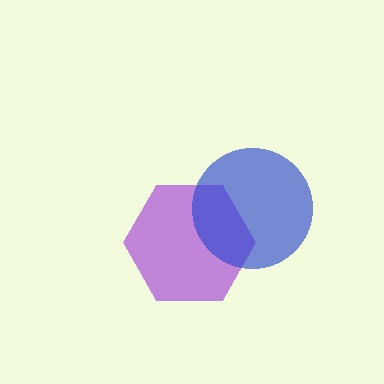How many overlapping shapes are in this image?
There are 2 overlapping shapes in the image.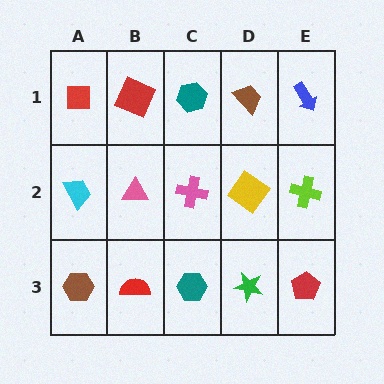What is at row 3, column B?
A red semicircle.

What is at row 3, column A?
A brown hexagon.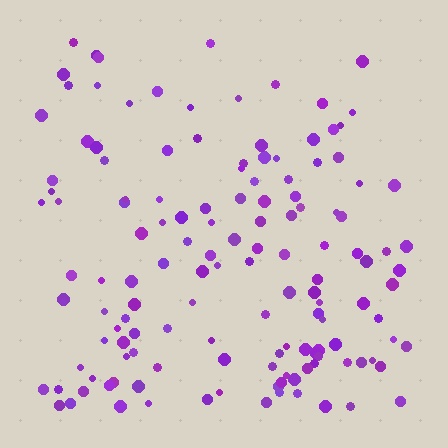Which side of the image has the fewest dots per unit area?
The top.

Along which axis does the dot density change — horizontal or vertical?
Vertical.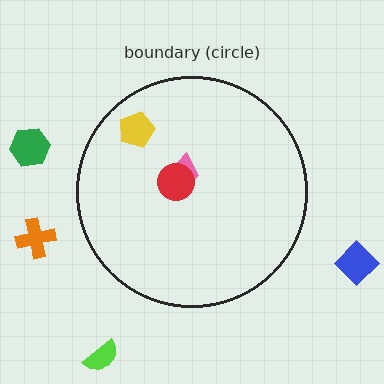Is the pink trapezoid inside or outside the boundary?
Inside.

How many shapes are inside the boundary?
3 inside, 4 outside.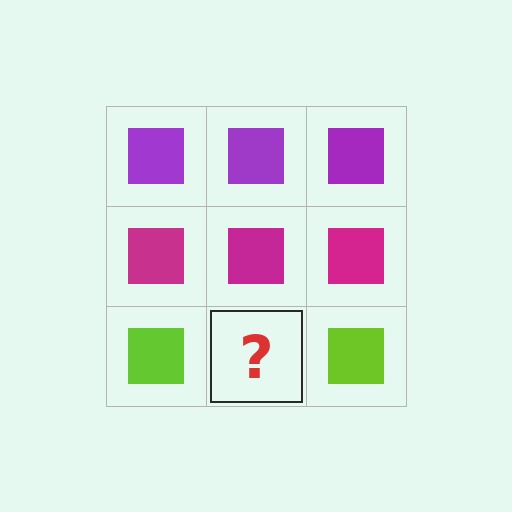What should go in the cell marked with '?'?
The missing cell should contain a lime square.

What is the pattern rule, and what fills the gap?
The rule is that each row has a consistent color. The gap should be filled with a lime square.